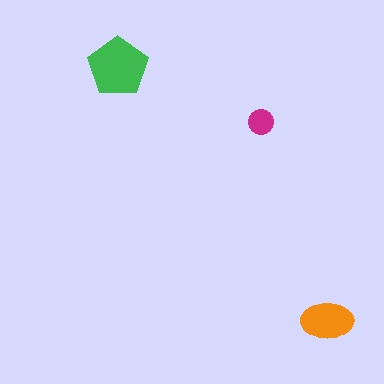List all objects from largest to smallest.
The green pentagon, the orange ellipse, the magenta circle.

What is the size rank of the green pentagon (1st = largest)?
1st.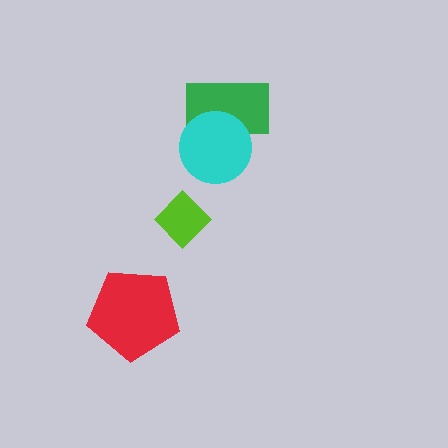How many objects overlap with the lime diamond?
0 objects overlap with the lime diamond.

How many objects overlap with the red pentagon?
0 objects overlap with the red pentagon.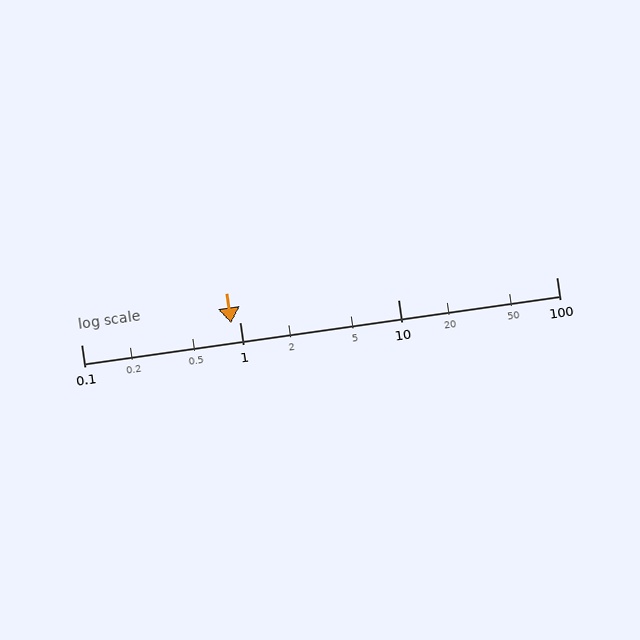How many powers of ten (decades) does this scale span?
The scale spans 3 decades, from 0.1 to 100.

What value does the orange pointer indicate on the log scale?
The pointer indicates approximately 0.88.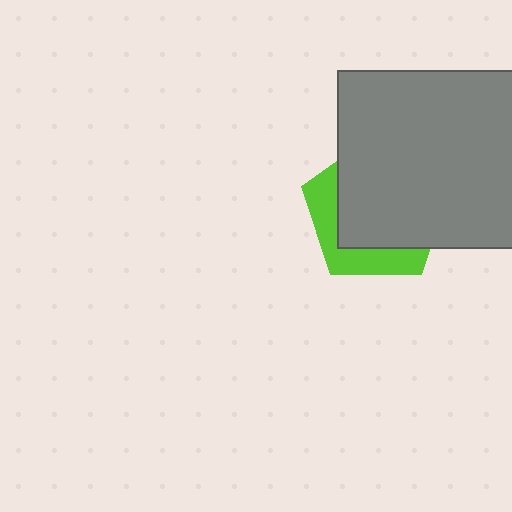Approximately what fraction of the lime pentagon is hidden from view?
Roughly 68% of the lime pentagon is hidden behind the gray square.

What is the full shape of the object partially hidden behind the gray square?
The partially hidden object is a lime pentagon.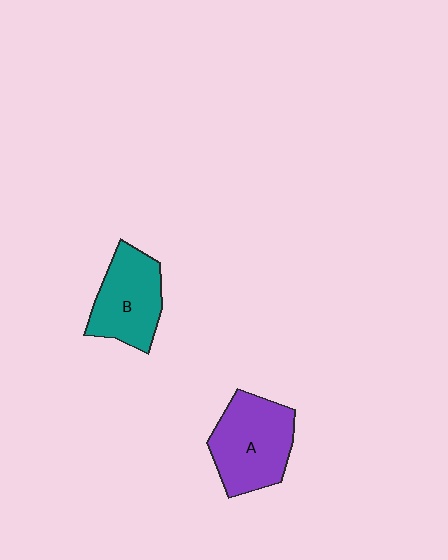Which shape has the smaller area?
Shape B (teal).